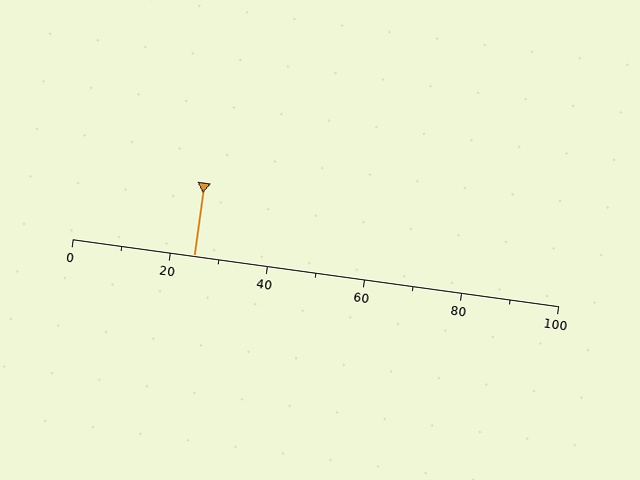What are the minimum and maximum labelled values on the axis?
The axis runs from 0 to 100.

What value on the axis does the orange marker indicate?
The marker indicates approximately 25.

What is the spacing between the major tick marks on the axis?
The major ticks are spaced 20 apart.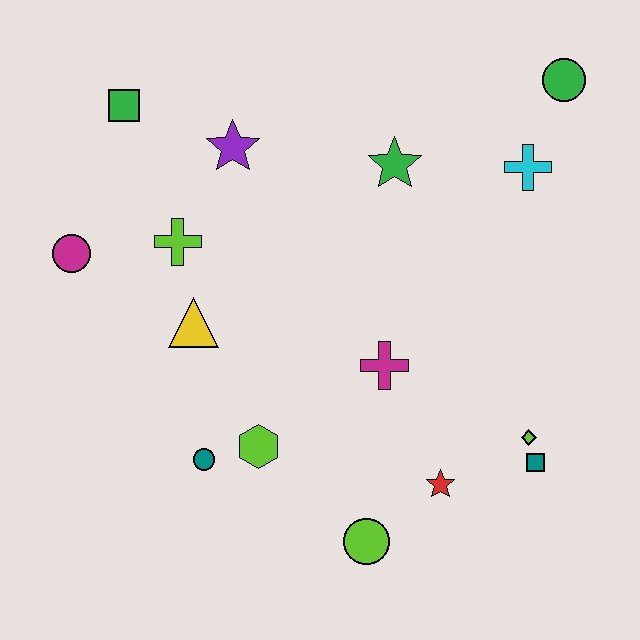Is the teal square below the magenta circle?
Yes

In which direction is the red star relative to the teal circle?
The red star is to the right of the teal circle.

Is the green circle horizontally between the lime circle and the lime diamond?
No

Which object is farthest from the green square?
The teal square is farthest from the green square.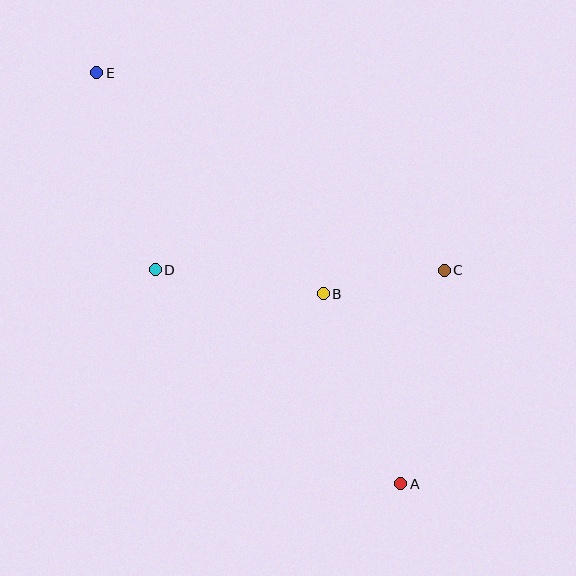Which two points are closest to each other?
Points B and C are closest to each other.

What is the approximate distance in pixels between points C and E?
The distance between C and E is approximately 400 pixels.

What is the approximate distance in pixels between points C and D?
The distance between C and D is approximately 289 pixels.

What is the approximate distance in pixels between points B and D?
The distance between B and D is approximately 170 pixels.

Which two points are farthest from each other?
Points A and E are farthest from each other.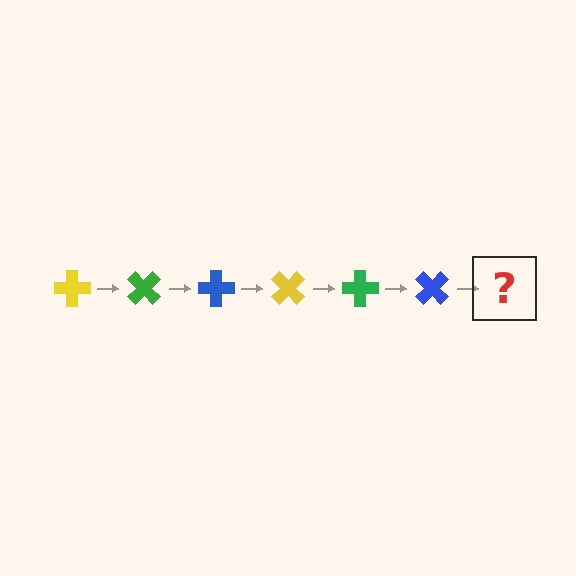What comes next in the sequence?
The next element should be a yellow cross, rotated 270 degrees from the start.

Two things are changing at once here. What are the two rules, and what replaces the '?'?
The two rules are that it rotates 45 degrees each step and the color cycles through yellow, green, and blue. The '?' should be a yellow cross, rotated 270 degrees from the start.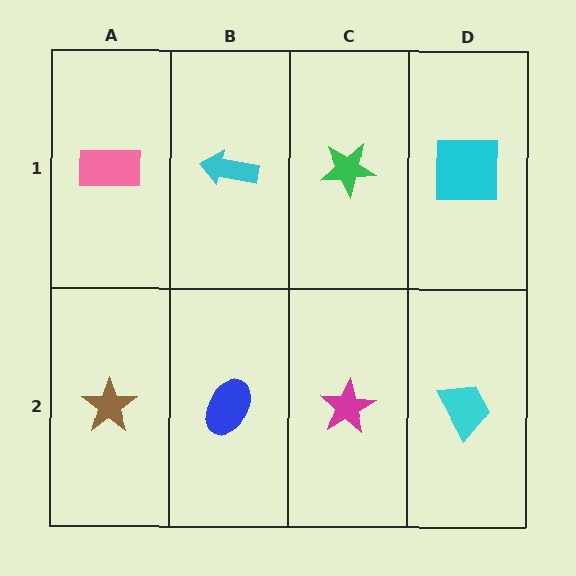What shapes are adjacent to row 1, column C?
A magenta star (row 2, column C), a cyan arrow (row 1, column B), a cyan square (row 1, column D).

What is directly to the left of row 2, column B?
A brown star.